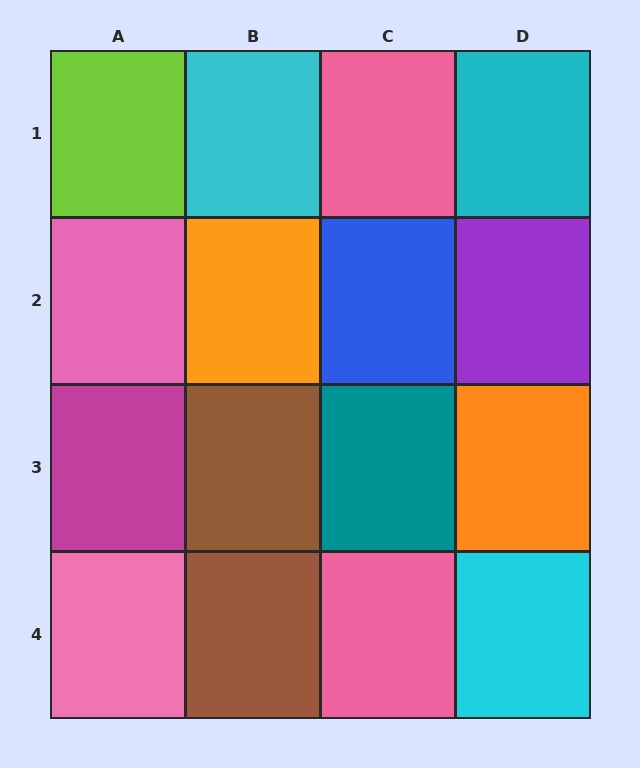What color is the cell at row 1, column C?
Pink.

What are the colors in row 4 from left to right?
Pink, brown, pink, cyan.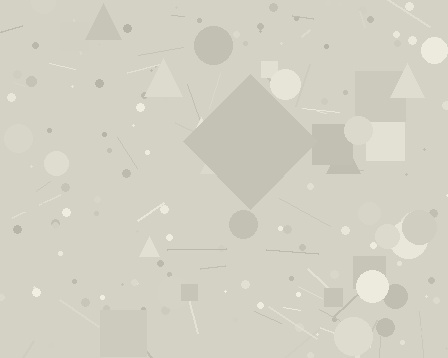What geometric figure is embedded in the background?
A diamond is embedded in the background.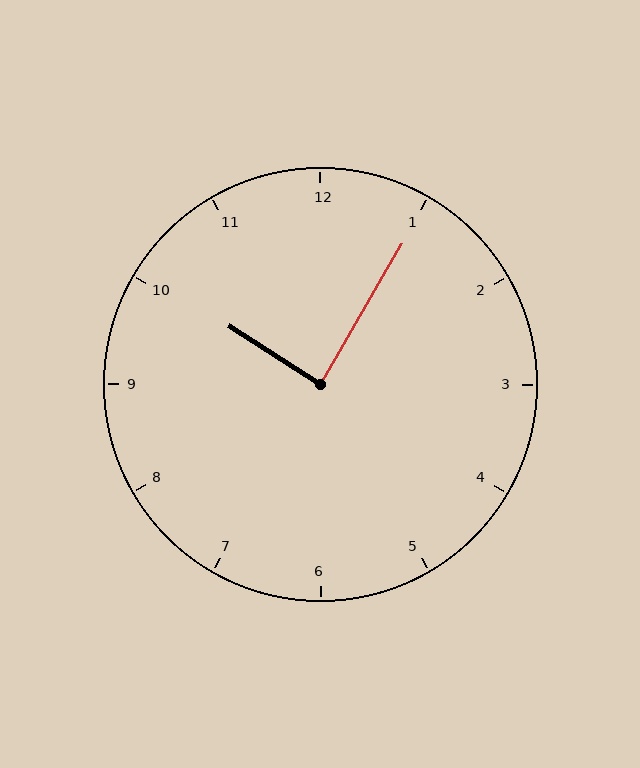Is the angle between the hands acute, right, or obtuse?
It is right.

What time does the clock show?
10:05.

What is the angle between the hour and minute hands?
Approximately 88 degrees.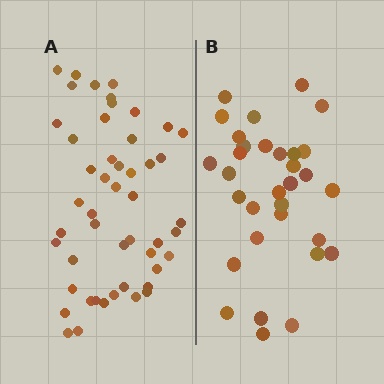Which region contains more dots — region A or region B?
Region A (the left region) has more dots.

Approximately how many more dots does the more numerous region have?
Region A has approximately 15 more dots than region B.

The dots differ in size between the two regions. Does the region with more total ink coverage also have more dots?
No. Region B has more total ink coverage because its dots are larger, but region A actually contains more individual dots. Total area can be misleading — the number of items is what matters here.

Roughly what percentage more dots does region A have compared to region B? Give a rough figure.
About 55% more.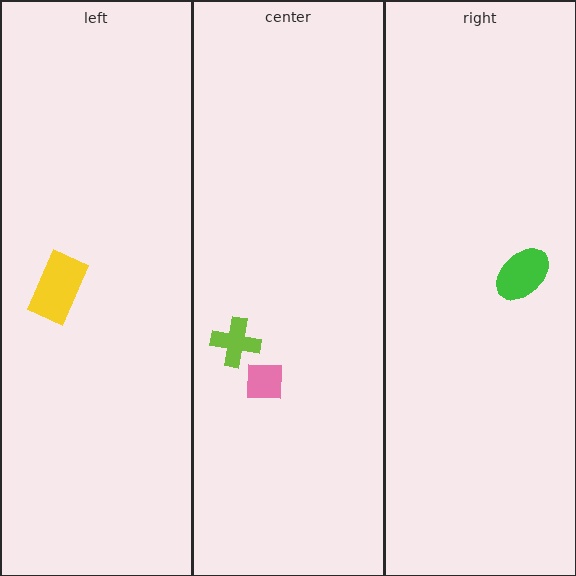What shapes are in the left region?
The yellow rectangle.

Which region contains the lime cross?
The center region.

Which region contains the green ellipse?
The right region.